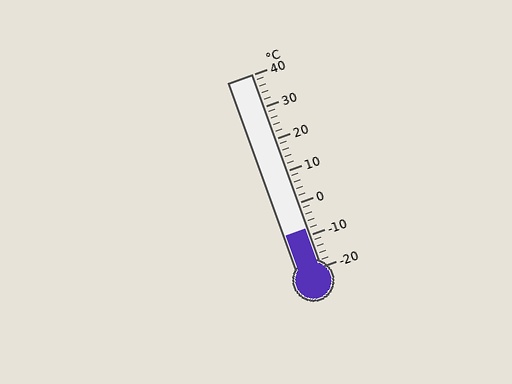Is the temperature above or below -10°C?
The temperature is above -10°C.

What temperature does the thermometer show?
The thermometer shows approximately -8°C.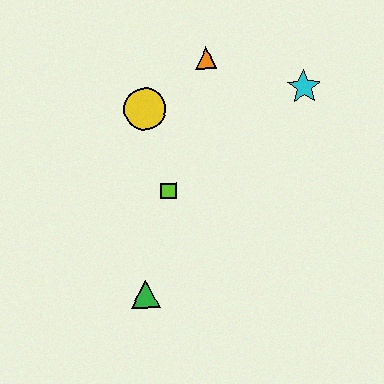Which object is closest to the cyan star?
The orange triangle is closest to the cyan star.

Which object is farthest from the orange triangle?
The green triangle is farthest from the orange triangle.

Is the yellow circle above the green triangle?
Yes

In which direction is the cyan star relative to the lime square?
The cyan star is to the right of the lime square.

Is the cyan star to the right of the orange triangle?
Yes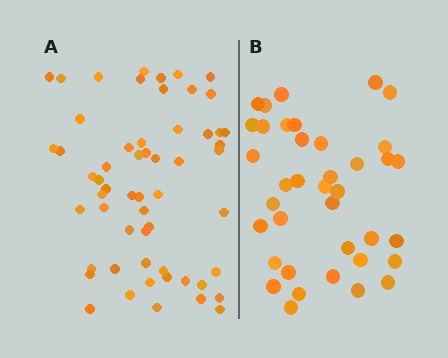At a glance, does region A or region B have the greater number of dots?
Region A (the left region) has more dots.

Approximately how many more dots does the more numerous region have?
Region A has approximately 20 more dots than region B.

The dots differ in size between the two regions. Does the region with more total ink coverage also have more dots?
No. Region B has more total ink coverage because its dots are larger, but region A actually contains more individual dots. Total area can be misleading — the number of items is what matters here.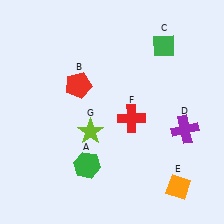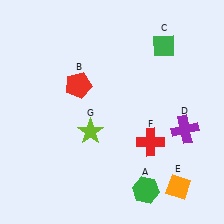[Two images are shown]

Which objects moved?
The objects that moved are: the green hexagon (A), the red cross (F).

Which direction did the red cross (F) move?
The red cross (F) moved down.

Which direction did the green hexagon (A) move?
The green hexagon (A) moved right.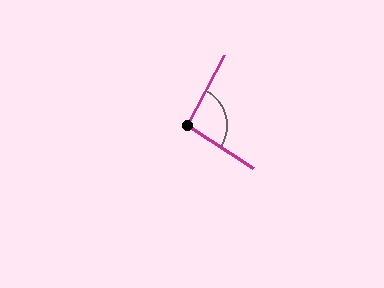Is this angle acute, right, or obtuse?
It is approximately a right angle.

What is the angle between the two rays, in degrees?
Approximately 94 degrees.